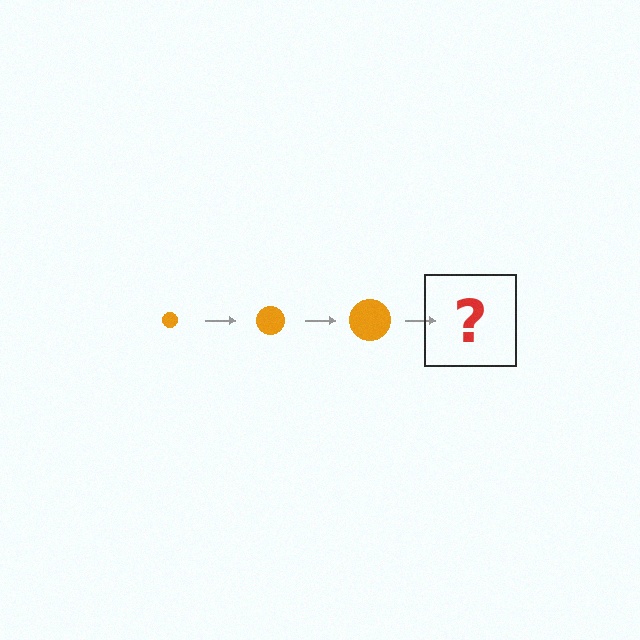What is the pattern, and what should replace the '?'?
The pattern is that the circle gets progressively larger each step. The '?' should be an orange circle, larger than the previous one.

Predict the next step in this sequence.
The next step is an orange circle, larger than the previous one.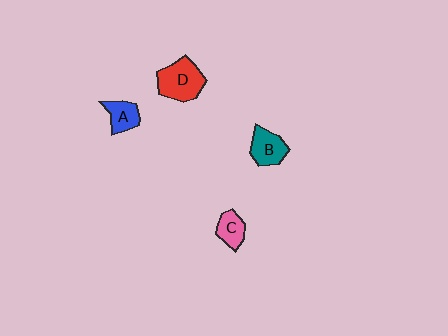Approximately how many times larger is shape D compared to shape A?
Approximately 1.7 times.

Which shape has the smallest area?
Shape C (pink).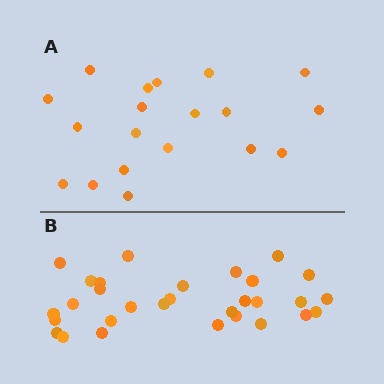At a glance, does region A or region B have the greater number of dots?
Region B (the bottom region) has more dots.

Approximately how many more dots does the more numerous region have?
Region B has roughly 12 or so more dots than region A.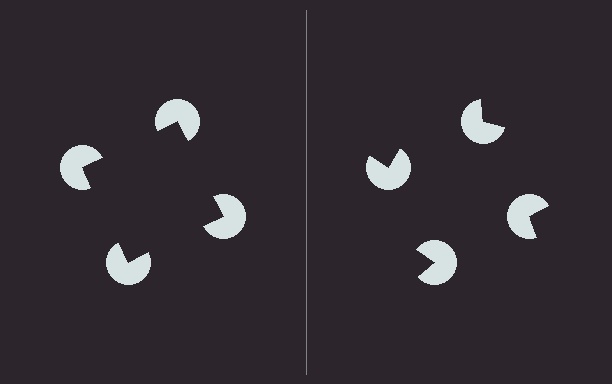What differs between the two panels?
The pac-man discs are positioned identically on both sides; only the wedge orientations differ. On the left they align to a square; on the right they are misaligned.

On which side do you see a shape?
An illusory square appears on the left side. On the right side the wedge cuts are rotated, so no coherent shape forms.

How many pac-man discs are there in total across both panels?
8 — 4 on each side.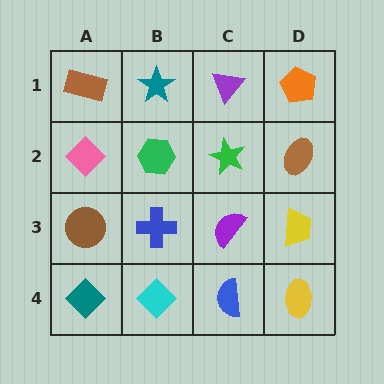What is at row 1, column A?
A brown rectangle.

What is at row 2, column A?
A pink diamond.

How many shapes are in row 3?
4 shapes.